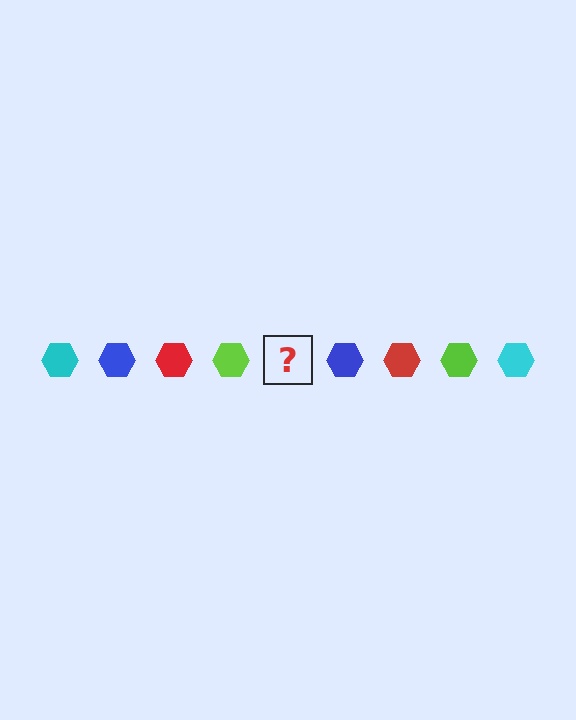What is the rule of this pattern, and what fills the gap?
The rule is that the pattern cycles through cyan, blue, red, lime hexagons. The gap should be filled with a cyan hexagon.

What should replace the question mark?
The question mark should be replaced with a cyan hexagon.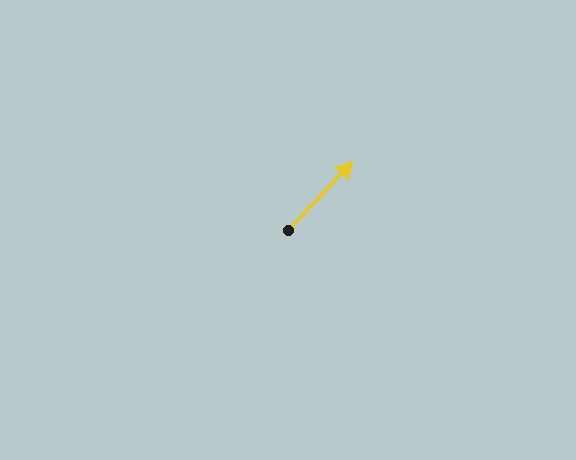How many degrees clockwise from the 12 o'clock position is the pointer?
Approximately 44 degrees.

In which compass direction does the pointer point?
Northeast.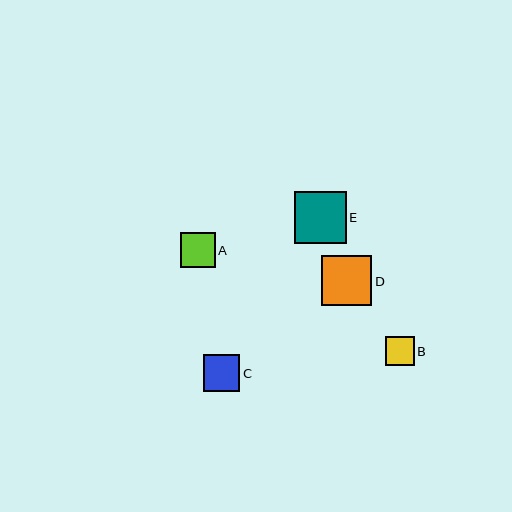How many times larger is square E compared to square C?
Square E is approximately 1.4 times the size of square C.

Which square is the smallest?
Square B is the smallest with a size of approximately 29 pixels.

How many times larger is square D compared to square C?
Square D is approximately 1.4 times the size of square C.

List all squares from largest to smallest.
From largest to smallest: E, D, C, A, B.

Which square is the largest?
Square E is the largest with a size of approximately 52 pixels.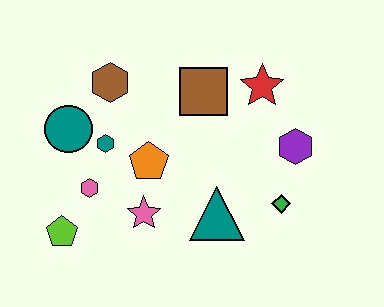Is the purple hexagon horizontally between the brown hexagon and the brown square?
No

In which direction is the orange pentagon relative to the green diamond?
The orange pentagon is to the left of the green diamond.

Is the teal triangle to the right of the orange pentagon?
Yes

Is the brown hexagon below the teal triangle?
No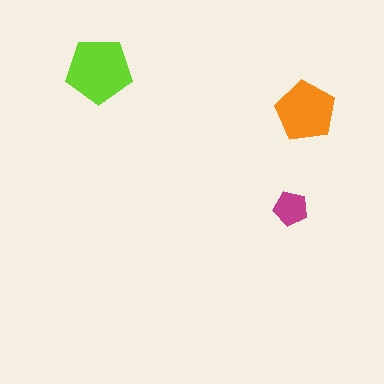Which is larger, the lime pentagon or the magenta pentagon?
The lime one.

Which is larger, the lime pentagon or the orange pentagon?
The lime one.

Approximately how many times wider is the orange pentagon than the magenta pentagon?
About 1.5 times wider.